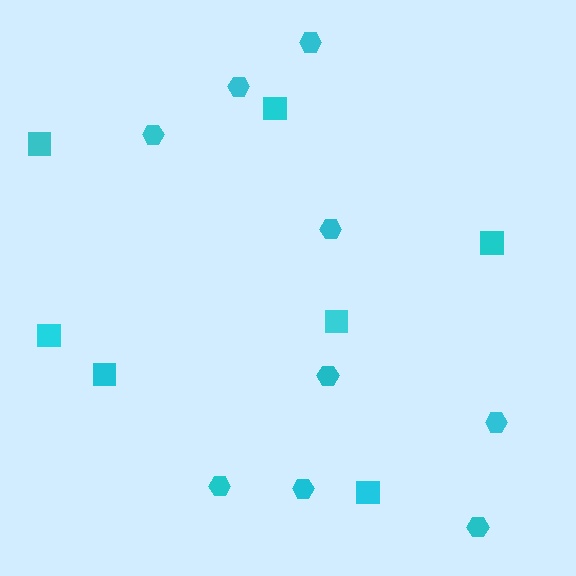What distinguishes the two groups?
There are 2 groups: one group of squares (7) and one group of hexagons (9).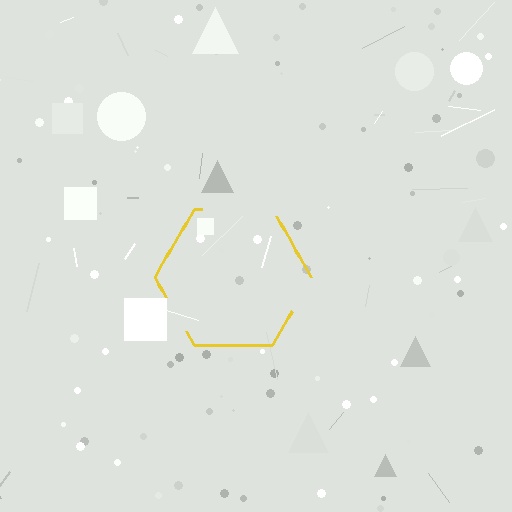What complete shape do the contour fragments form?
The contour fragments form a hexagon.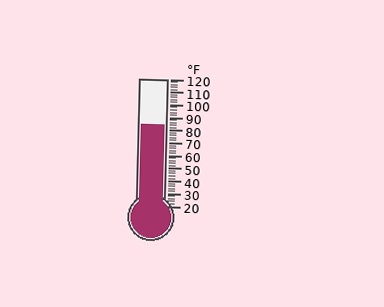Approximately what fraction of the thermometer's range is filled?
The thermometer is filled to approximately 65% of its range.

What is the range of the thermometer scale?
The thermometer scale ranges from 20°F to 120°F.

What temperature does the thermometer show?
The thermometer shows approximately 84°F.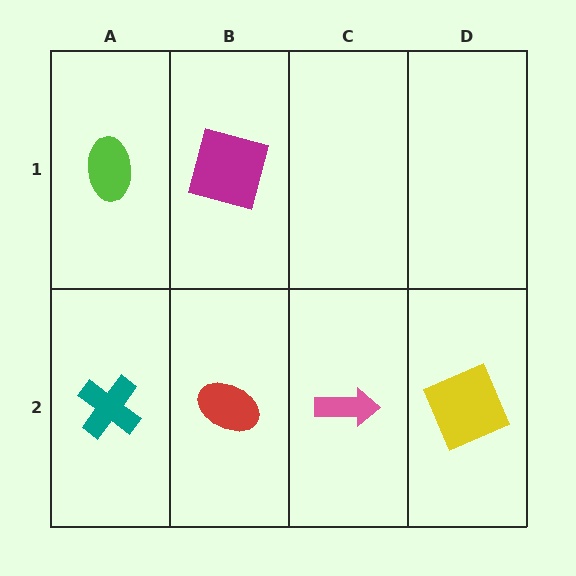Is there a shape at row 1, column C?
No, that cell is empty.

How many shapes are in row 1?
2 shapes.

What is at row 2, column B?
A red ellipse.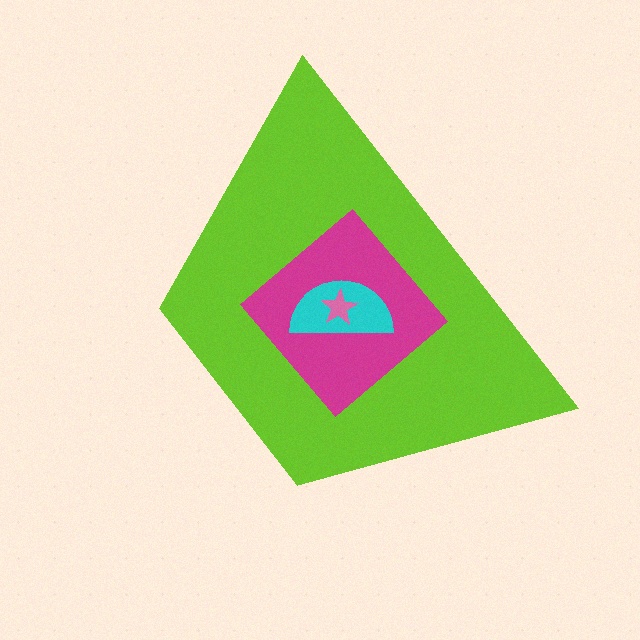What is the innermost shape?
The pink star.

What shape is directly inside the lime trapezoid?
The magenta diamond.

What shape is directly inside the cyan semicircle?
The pink star.